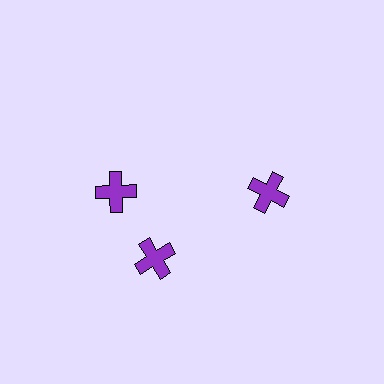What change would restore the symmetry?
The symmetry would be restored by rotating it back into even spacing with its neighbors so that all 3 crosses sit at equal angles and equal distance from the center.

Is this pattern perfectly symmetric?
No. The 3 purple crosses are arranged in a ring, but one element near the 11 o'clock position is rotated out of alignment along the ring, breaking the 3-fold rotational symmetry.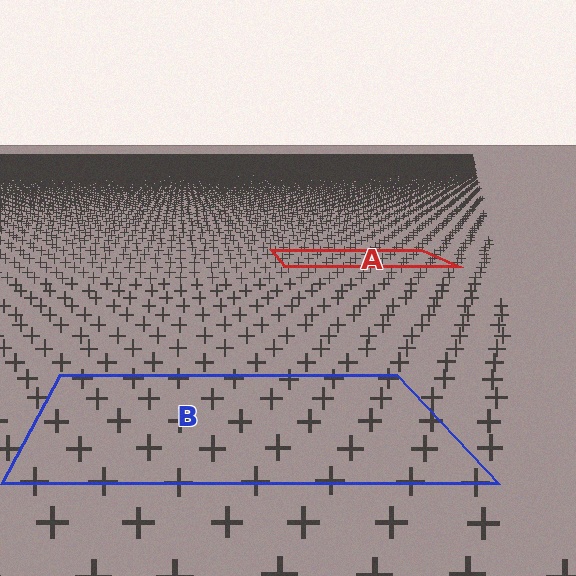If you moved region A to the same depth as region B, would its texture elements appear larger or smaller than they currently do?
They would appear larger. At a closer depth, the same texture elements are projected at a bigger on-screen size.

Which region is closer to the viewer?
Region B is closer. The texture elements there are larger and more spread out.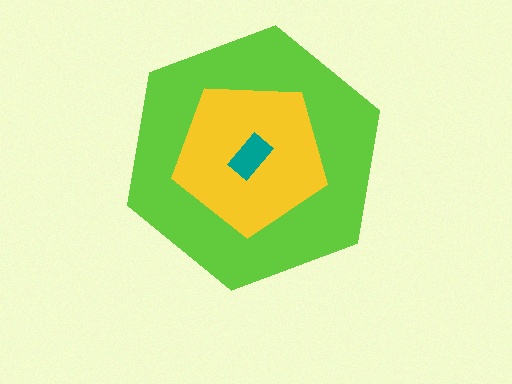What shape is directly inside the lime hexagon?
The yellow pentagon.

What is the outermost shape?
The lime hexagon.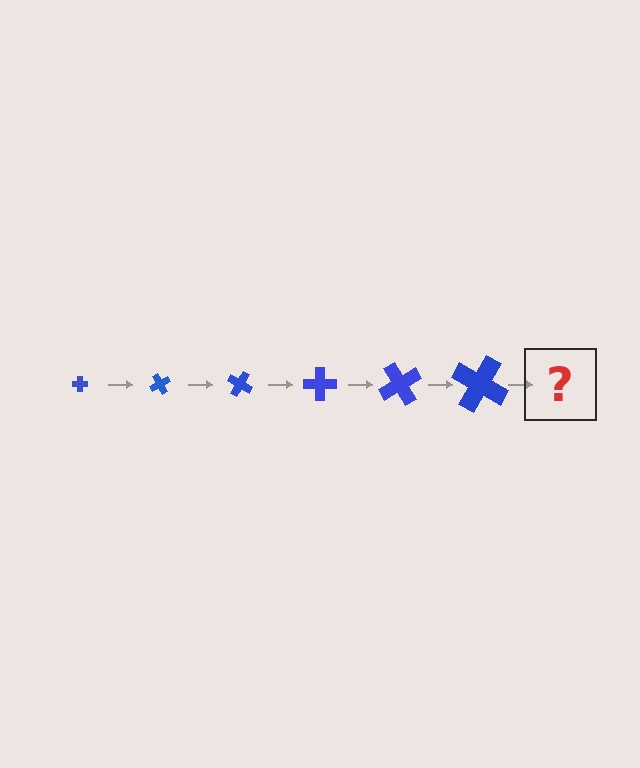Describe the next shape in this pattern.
It should be a cross, larger than the previous one and rotated 360 degrees from the start.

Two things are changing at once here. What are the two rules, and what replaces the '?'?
The two rules are that the cross grows larger each step and it rotates 60 degrees each step. The '?' should be a cross, larger than the previous one and rotated 360 degrees from the start.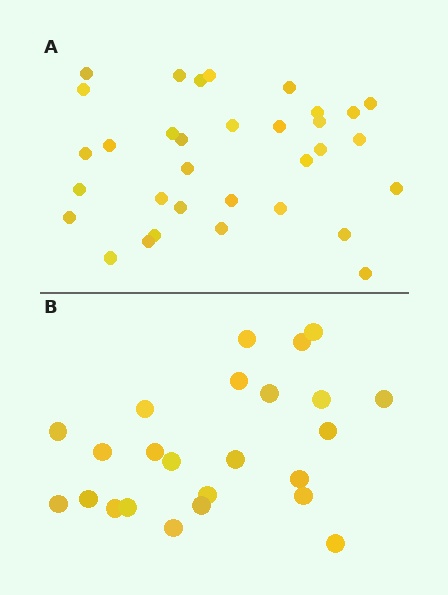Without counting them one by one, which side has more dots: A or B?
Region A (the top region) has more dots.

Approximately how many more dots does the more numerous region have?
Region A has roughly 8 or so more dots than region B.